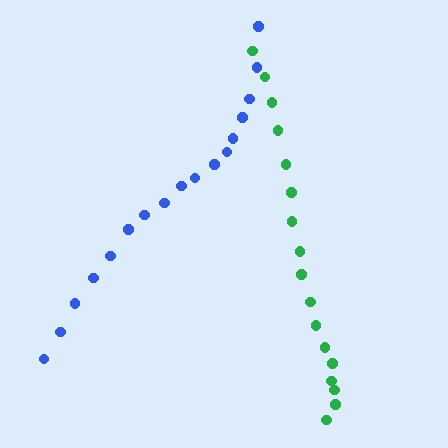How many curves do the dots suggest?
There are 2 distinct paths.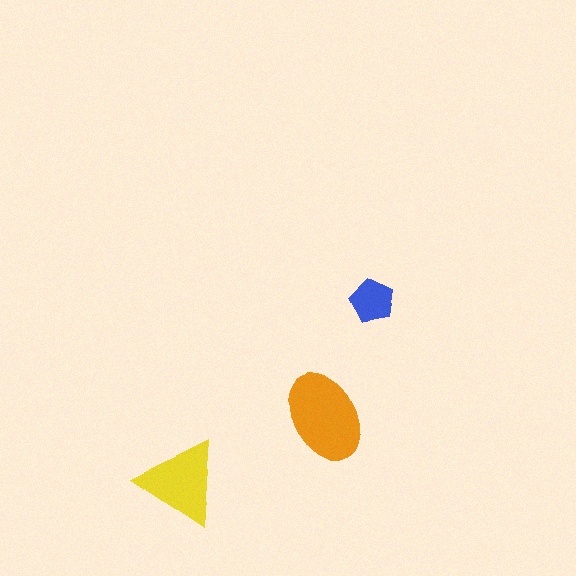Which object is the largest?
The orange ellipse.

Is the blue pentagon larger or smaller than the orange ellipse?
Smaller.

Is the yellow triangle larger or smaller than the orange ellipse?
Smaller.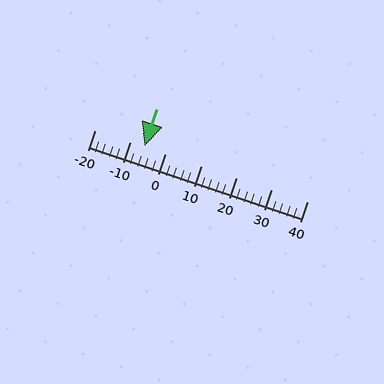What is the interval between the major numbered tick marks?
The major tick marks are spaced 10 units apart.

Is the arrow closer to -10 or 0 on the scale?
The arrow is closer to -10.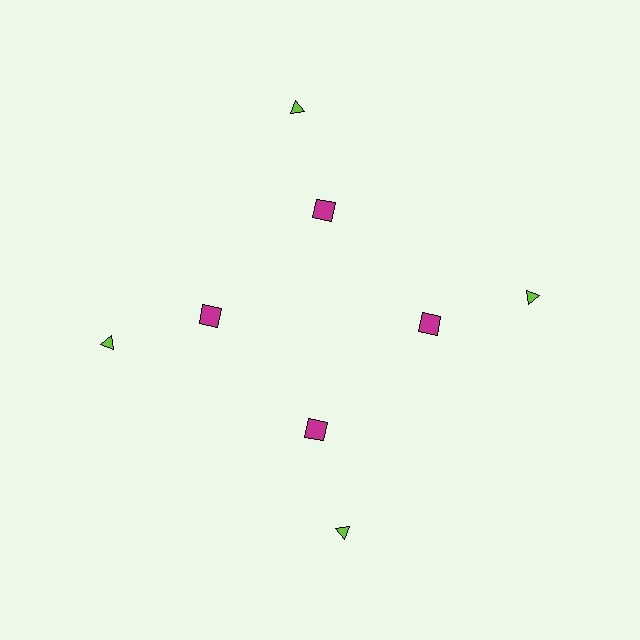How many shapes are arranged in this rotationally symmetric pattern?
There are 8 shapes, arranged in 4 groups of 2.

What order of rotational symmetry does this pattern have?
This pattern has 4-fold rotational symmetry.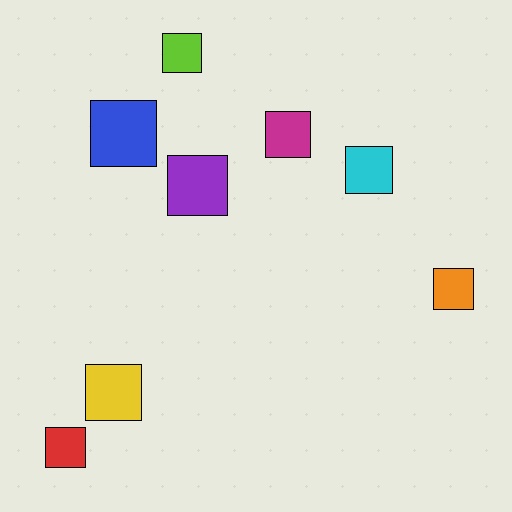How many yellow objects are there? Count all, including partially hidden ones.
There is 1 yellow object.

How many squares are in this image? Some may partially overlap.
There are 8 squares.